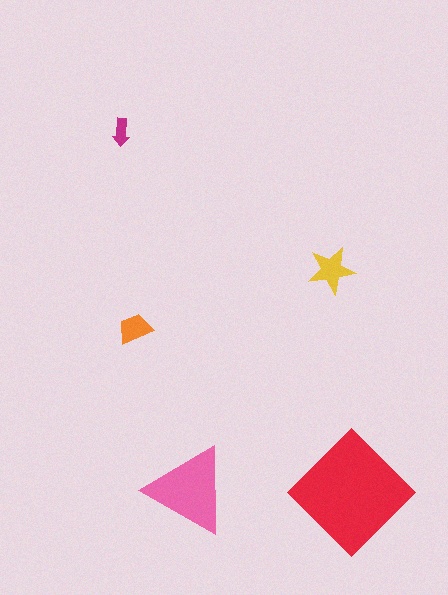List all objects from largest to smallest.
The red diamond, the pink triangle, the yellow star, the orange trapezoid, the magenta arrow.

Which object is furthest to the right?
The red diamond is rightmost.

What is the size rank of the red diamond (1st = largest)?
1st.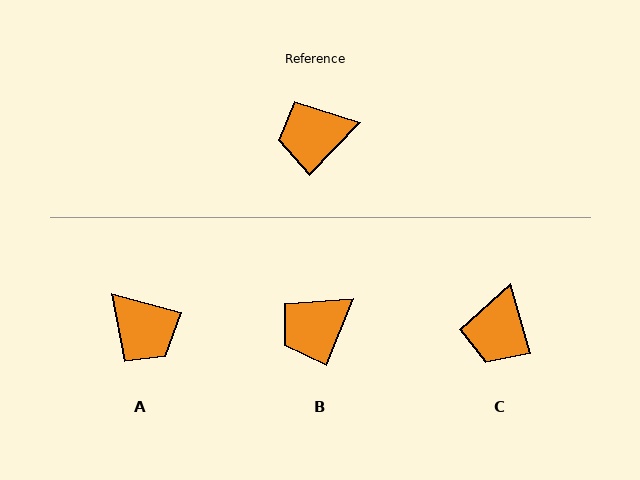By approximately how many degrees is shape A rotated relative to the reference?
Approximately 119 degrees counter-clockwise.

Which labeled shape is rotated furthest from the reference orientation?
A, about 119 degrees away.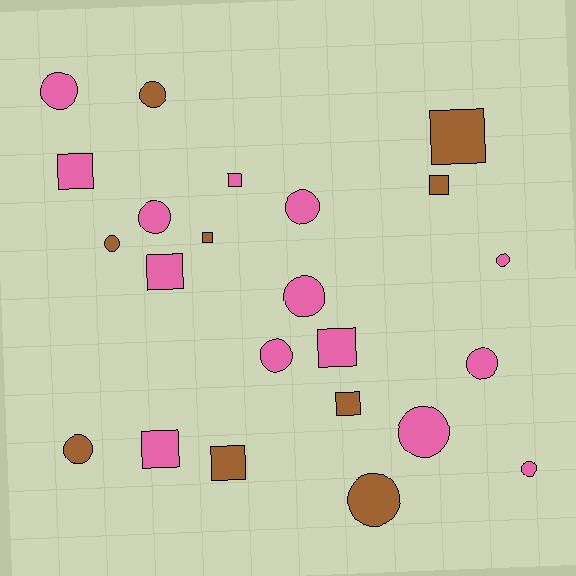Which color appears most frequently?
Pink, with 14 objects.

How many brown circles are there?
There are 4 brown circles.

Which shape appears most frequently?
Circle, with 13 objects.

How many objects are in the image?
There are 23 objects.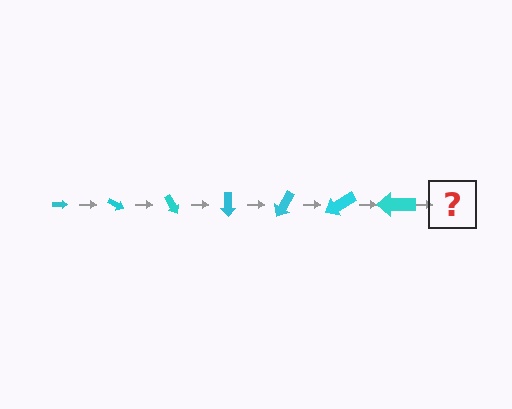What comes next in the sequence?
The next element should be an arrow, larger than the previous one and rotated 210 degrees from the start.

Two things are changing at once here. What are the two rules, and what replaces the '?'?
The two rules are that the arrow grows larger each step and it rotates 30 degrees each step. The '?' should be an arrow, larger than the previous one and rotated 210 degrees from the start.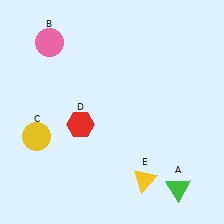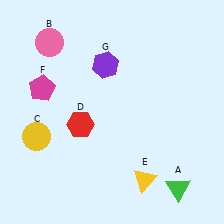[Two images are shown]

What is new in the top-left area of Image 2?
A purple hexagon (G) was added in the top-left area of Image 2.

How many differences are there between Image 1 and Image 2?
There are 2 differences between the two images.